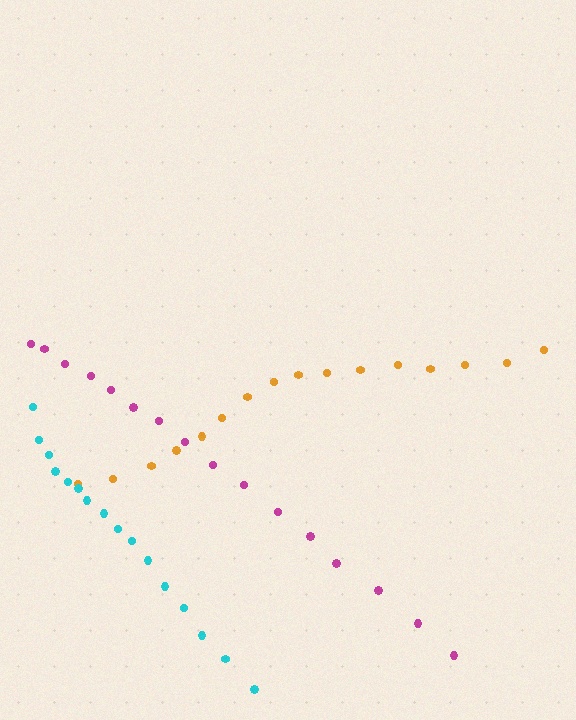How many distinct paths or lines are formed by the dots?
There are 3 distinct paths.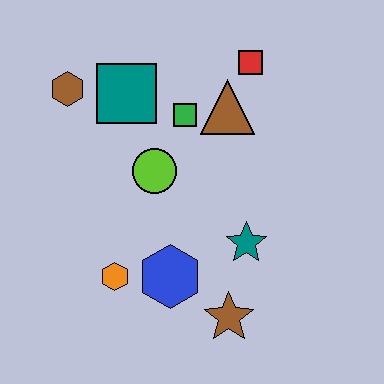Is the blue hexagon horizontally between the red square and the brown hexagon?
Yes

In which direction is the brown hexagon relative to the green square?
The brown hexagon is to the left of the green square.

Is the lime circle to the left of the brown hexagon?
No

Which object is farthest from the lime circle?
The brown star is farthest from the lime circle.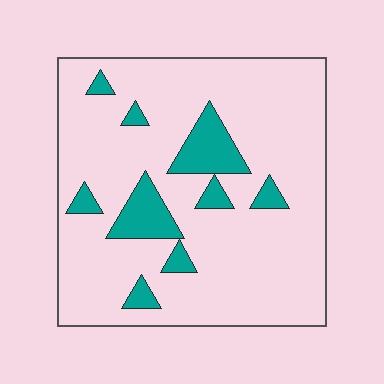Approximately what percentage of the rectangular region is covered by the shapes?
Approximately 15%.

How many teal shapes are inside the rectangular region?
9.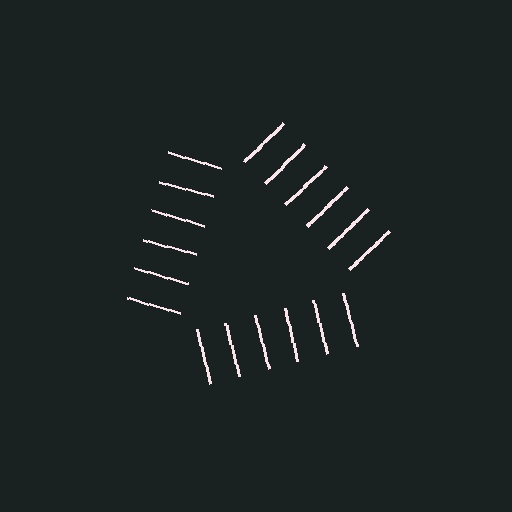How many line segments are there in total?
18 — 6 along each of the 3 edges.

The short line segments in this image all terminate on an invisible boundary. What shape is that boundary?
An illusory triangle — the line segments terminate on its edges but no continuous stroke is drawn.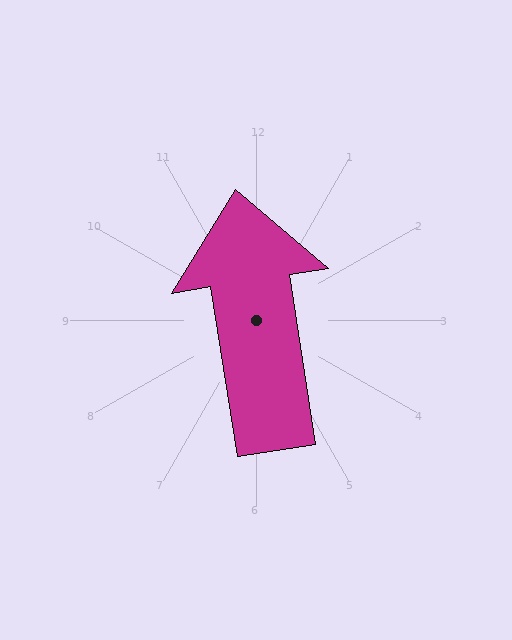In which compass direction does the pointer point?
North.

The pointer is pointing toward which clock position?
Roughly 12 o'clock.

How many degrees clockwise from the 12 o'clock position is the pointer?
Approximately 351 degrees.